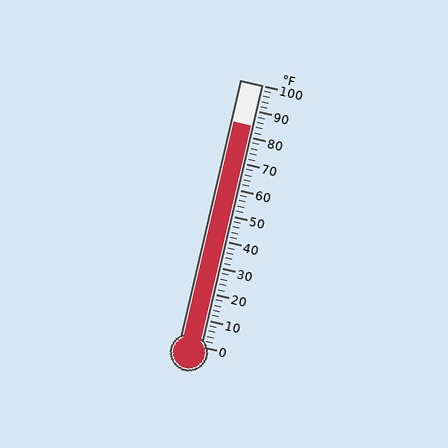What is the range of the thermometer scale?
The thermometer scale ranges from 0°F to 100°F.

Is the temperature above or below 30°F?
The temperature is above 30°F.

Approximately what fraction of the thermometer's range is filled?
The thermometer is filled to approximately 85% of its range.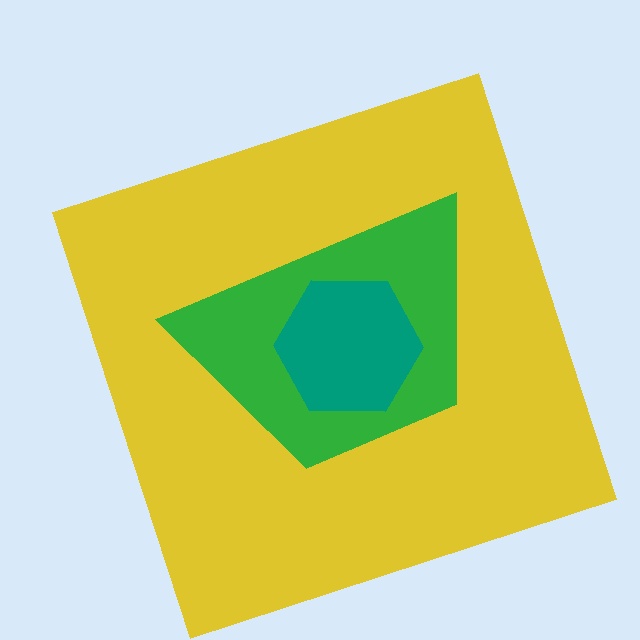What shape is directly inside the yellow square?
The green trapezoid.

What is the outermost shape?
The yellow square.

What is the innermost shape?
The teal hexagon.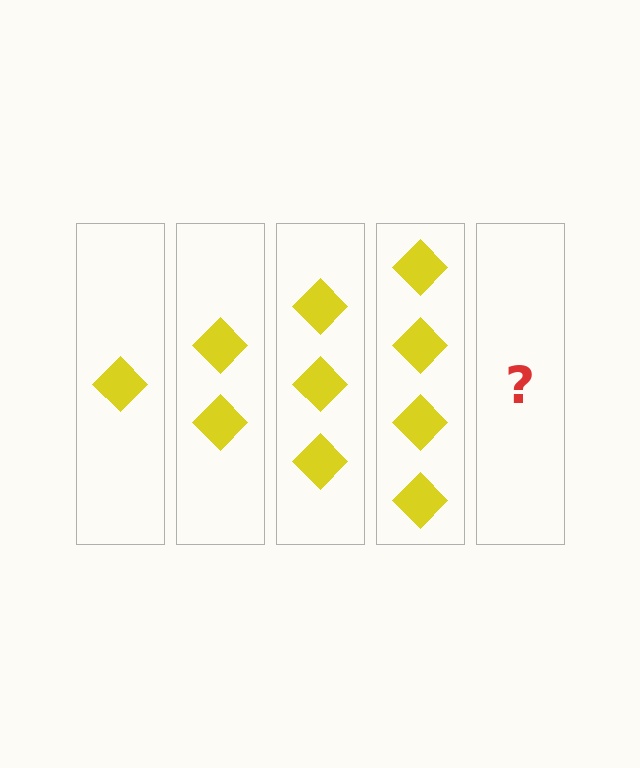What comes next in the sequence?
The next element should be 5 diamonds.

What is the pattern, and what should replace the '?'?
The pattern is that each step adds one more diamond. The '?' should be 5 diamonds.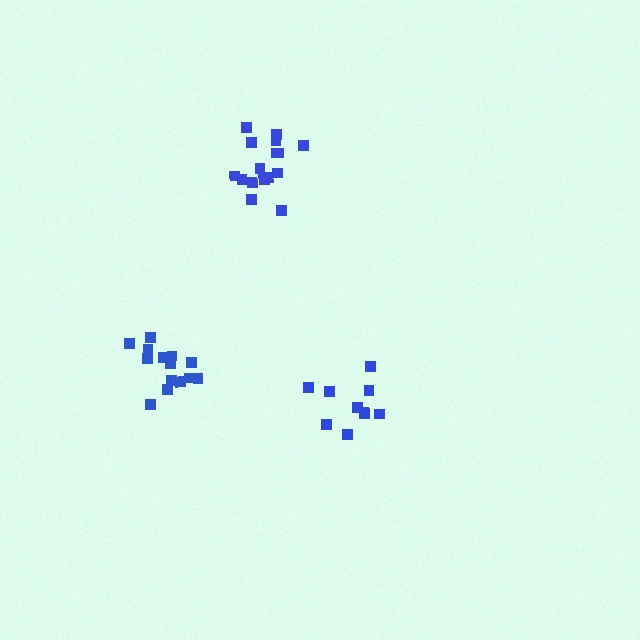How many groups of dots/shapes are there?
There are 3 groups.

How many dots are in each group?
Group 1: 10 dots, Group 2: 14 dots, Group 3: 16 dots (40 total).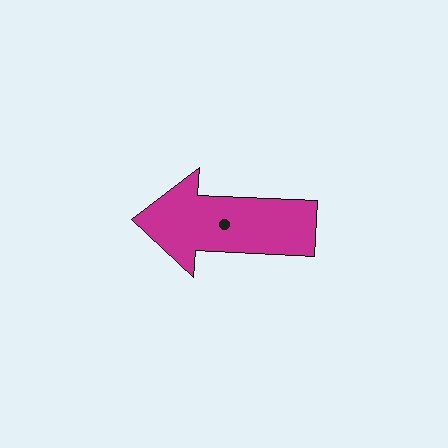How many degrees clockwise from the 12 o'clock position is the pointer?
Approximately 273 degrees.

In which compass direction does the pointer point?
West.